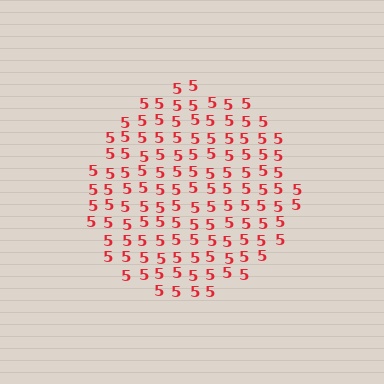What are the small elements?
The small elements are digit 5's.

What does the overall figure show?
The overall figure shows a circle.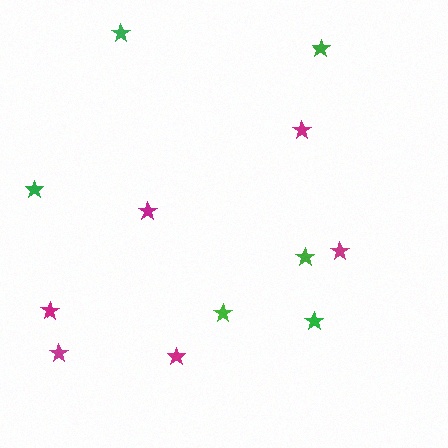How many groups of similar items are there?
There are 2 groups: one group of magenta stars (6) and one group of green stars (6).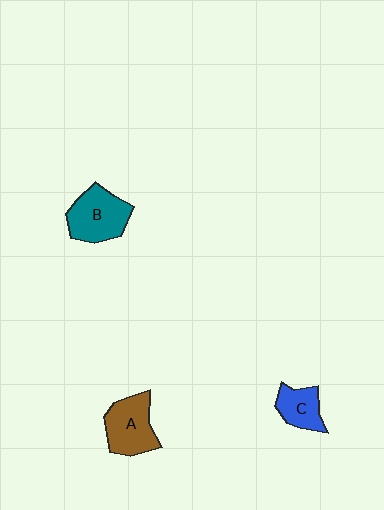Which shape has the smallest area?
Shape C (blue).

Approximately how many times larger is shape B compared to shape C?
Approximately 1.6 times.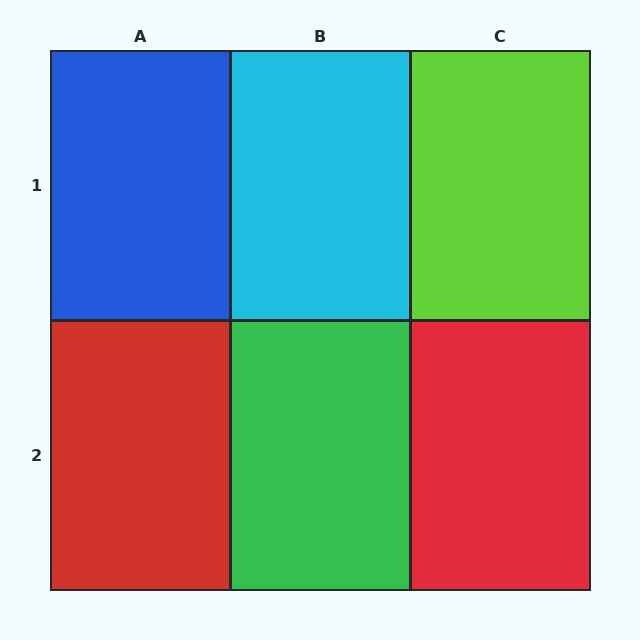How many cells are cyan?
1 cell is cyan.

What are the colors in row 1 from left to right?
Blue, cyan, lime.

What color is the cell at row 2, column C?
Red.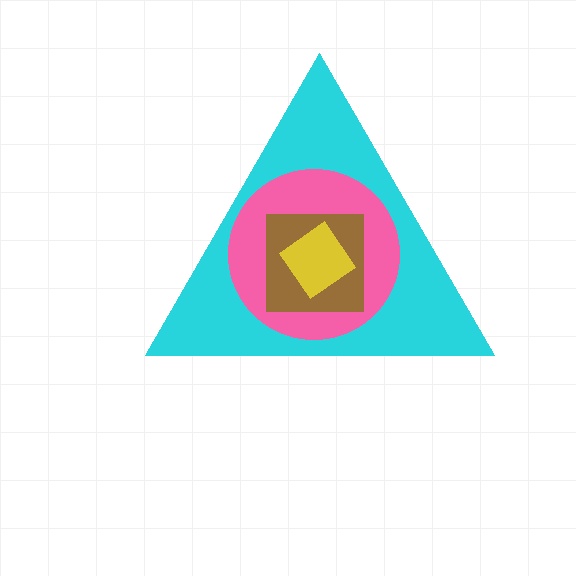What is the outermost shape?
The cyan triangle.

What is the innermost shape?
The yellow diamond.